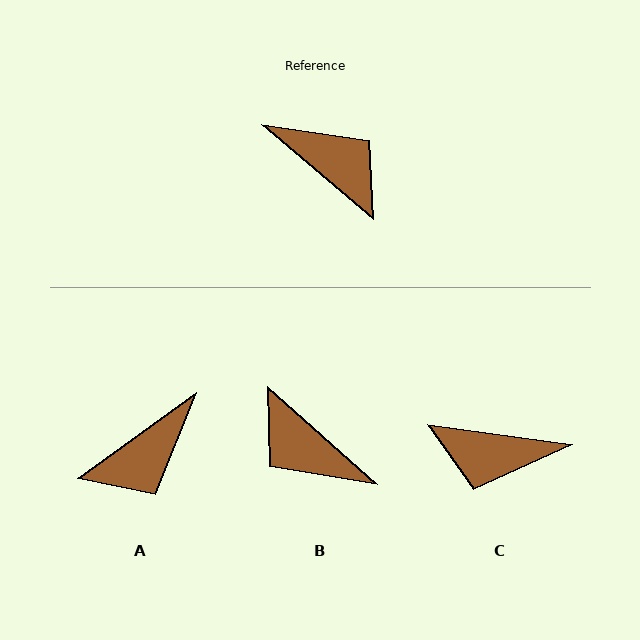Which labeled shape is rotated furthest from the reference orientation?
B, about 179 degrees away.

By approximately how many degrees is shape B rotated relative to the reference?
Approximately 179 degrees counter-clockwise.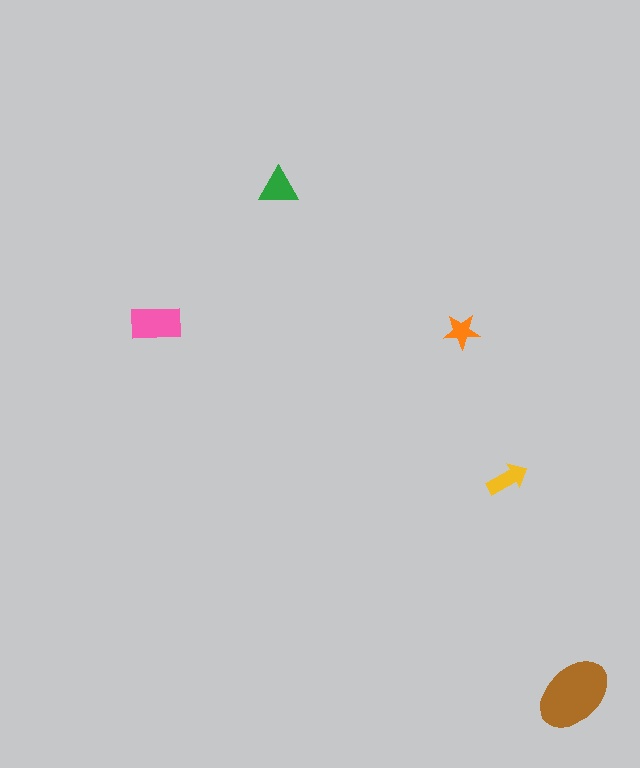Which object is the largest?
The brown ellipse.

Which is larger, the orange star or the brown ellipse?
The brown ellipse.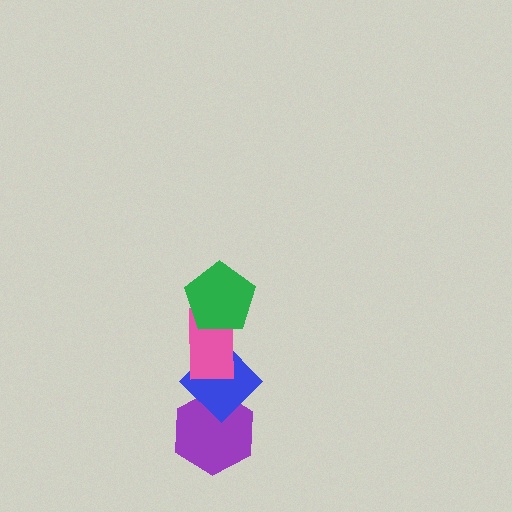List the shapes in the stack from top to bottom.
From top to bottom: the green pentagon, the pink rectangle, the blue diamond, the purple hexagon.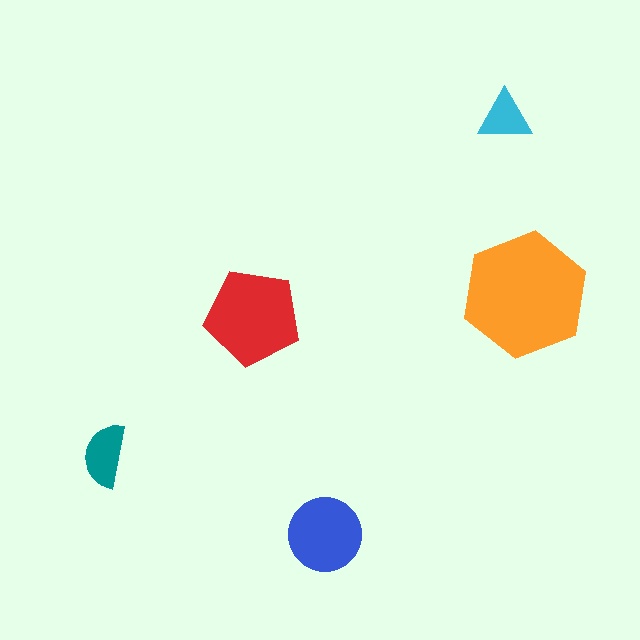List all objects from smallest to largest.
The cyan triangle, the teal semicircle, the blue circle, the red pentagon, the orange hexagon.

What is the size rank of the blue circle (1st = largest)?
3rd.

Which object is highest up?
The cyan triangle is topmost.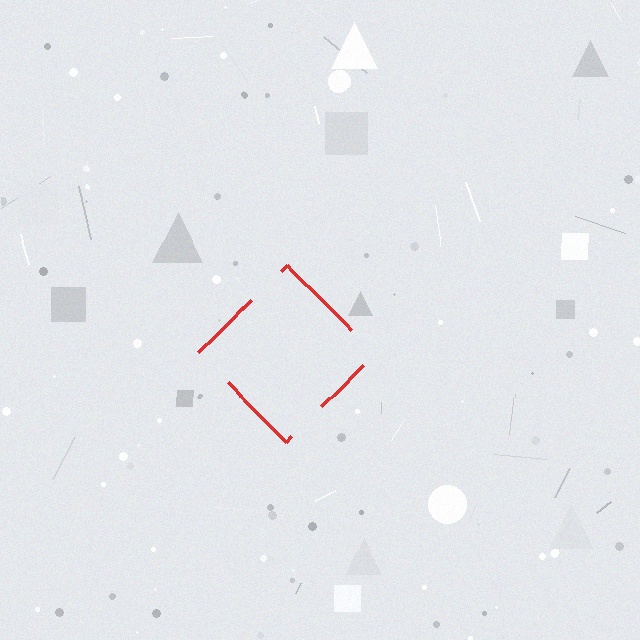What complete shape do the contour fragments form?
The contour fragments form a diamond.